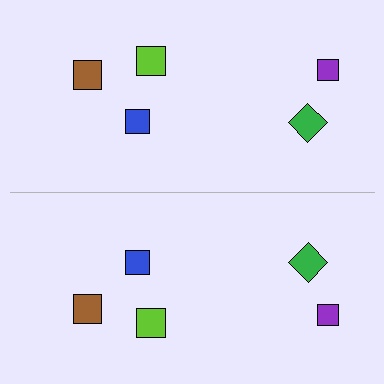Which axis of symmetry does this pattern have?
The pattern has a horizontal axis of symmetry running through the center of the image.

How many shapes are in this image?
There are 10 shapes in this image.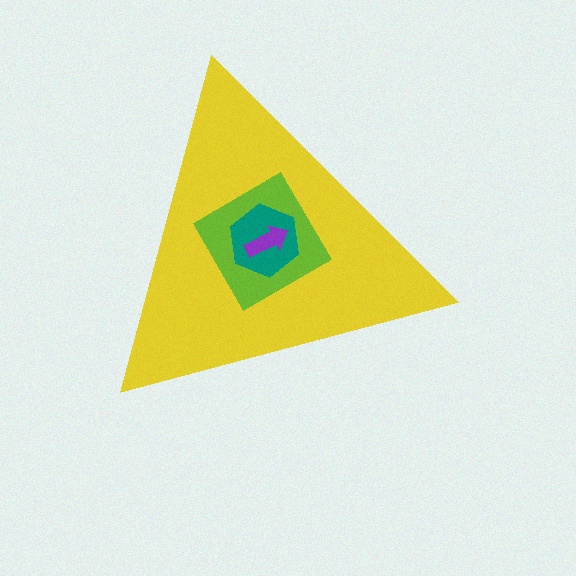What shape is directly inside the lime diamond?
The teal hexagon.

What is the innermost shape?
The purple arrow.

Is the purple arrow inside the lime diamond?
Yes.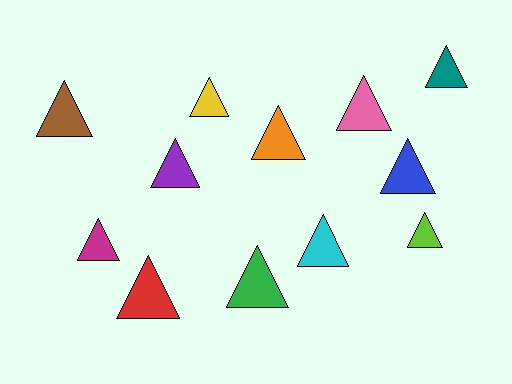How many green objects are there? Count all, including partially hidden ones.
There is 1 green object.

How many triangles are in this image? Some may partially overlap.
There are 12 triangles.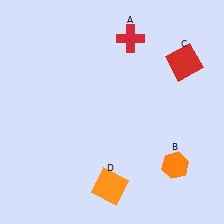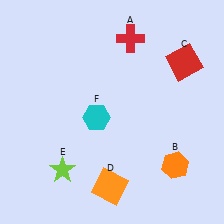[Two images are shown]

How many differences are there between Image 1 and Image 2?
There are 2 differences between the two images.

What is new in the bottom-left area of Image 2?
A lime star (E) was added in the bottom-left area of Image 2.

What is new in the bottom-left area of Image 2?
A cyan hexagon (F) was added in the bottom-left area of Image 2.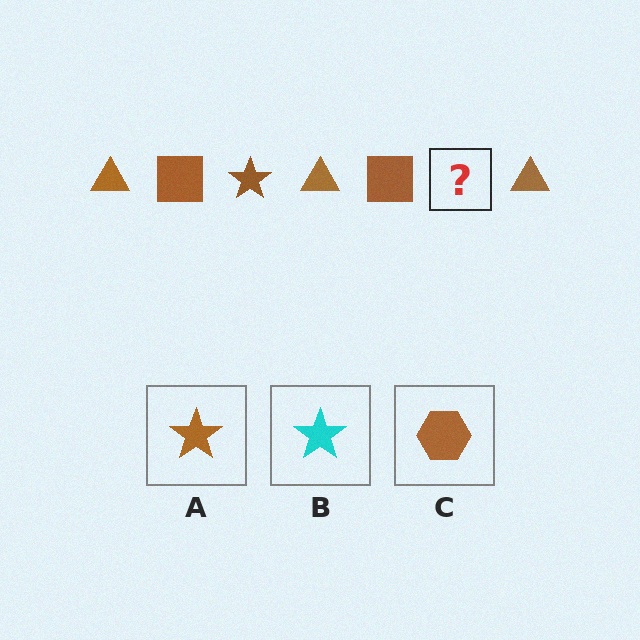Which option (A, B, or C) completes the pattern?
A.